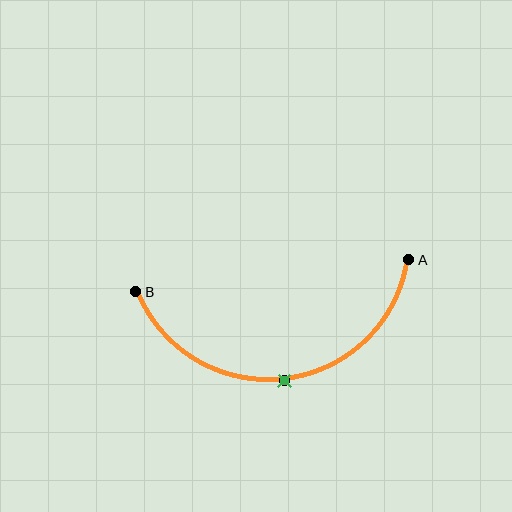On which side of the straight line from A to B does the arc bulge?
The arc bulges below the straight line connecting A and B.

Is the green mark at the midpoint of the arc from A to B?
Yes. The green mark lies on the arc at equal arc-length from both A and B — it is the arc midpoint.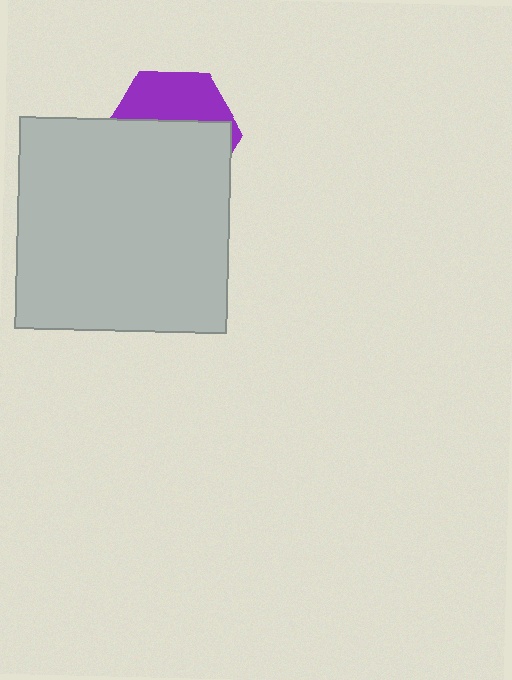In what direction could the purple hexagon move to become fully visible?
The purple hexagon could move up. That would shift it out from behind the light gray square entirely.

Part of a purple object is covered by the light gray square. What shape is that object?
It is a hexagon.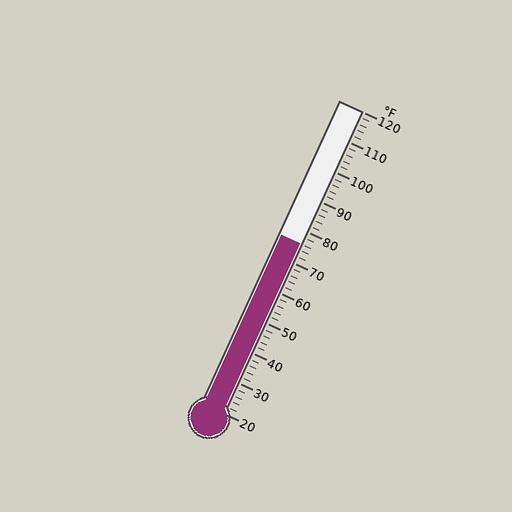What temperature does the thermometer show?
The thermometer shows approximately 76°F.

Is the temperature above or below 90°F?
The temperature is below 90°F.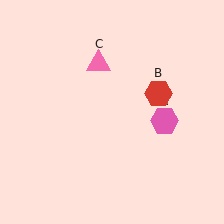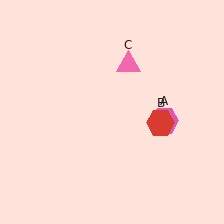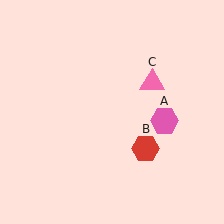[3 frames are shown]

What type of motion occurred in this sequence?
The red hexagon (object B), pink triangle (object C) rotated clockwise around the center of the scene.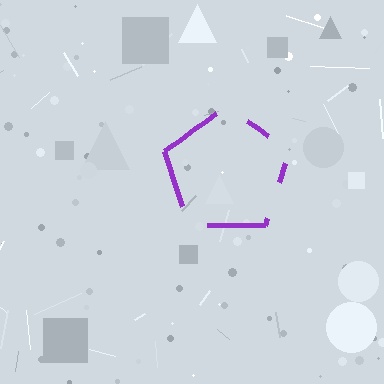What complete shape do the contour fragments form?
The contour fragments form a pentagon.